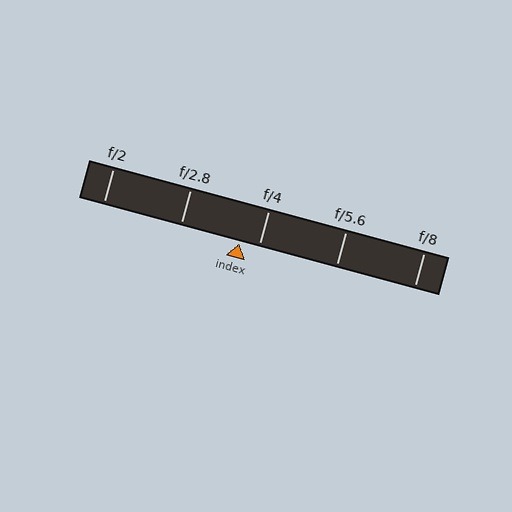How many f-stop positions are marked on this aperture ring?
There are 5 f-stop positions marked.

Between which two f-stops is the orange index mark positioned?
The index mark is between f/2.8 and f/4.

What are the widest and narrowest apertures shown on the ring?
The widest aperture shown is f/2 and the narrowest is f/8.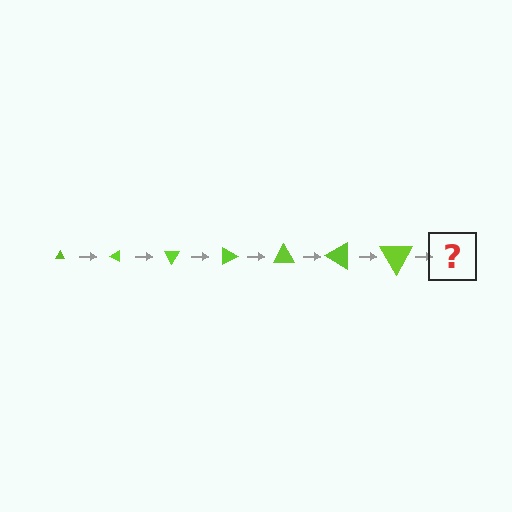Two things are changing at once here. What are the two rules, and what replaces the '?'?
The two rules are that the triangle grows larger each step and it rotates 30 degrees each step. The '?' should be a triangle, larger than the previous one and rotated 210 degrees from the start.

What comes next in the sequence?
The next element should be a triangle, larger than the previous one and rotated 210 degrees from the start.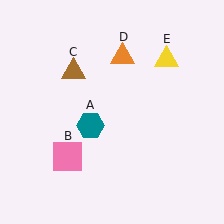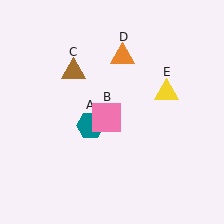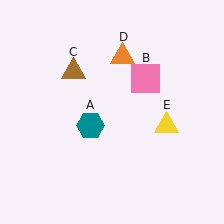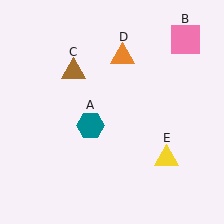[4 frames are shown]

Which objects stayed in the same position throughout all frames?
Teal hexagon (object A) and brown triangle (object C) and orange triangle (object D) remained stationary.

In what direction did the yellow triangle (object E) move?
The yellow triangle (object E) moved down.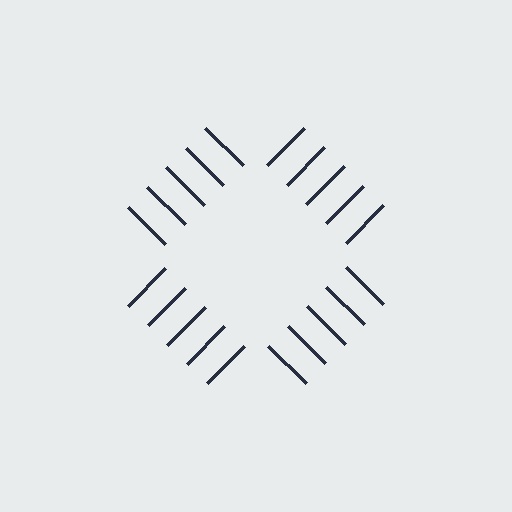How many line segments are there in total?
20 — 5 along each of the 4 edges.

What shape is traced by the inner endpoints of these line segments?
An illusory square — the line segments terminate on its edges but no continuous stroke is drawn.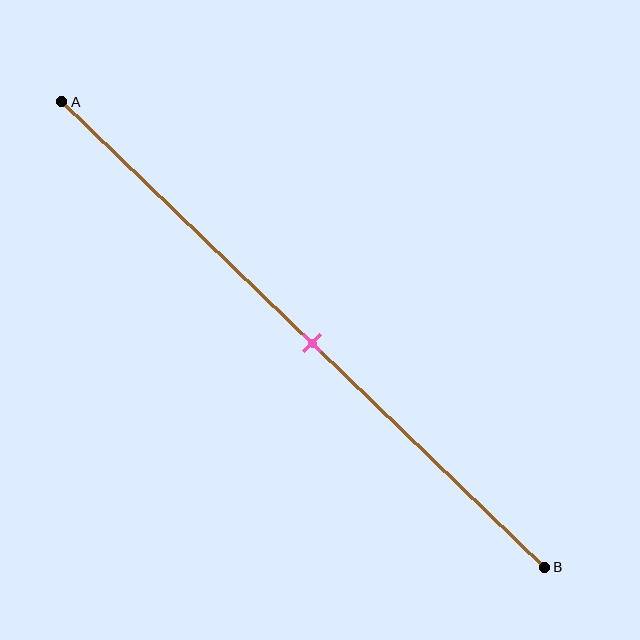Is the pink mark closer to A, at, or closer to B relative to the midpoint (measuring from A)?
The pink mark is approximately at the midpoint of segment AB.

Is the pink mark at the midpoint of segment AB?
Yes, the mark is approximately at the midpoint.